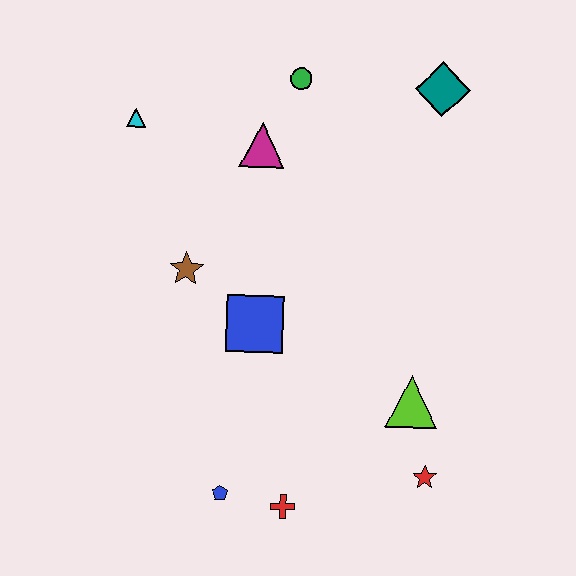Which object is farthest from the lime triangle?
The cyan triangle is farthest from the lime triangle.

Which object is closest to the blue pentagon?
The red cross is closest to the blue pentagon.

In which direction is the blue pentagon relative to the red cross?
The blue pentagon is to the left of the red cross.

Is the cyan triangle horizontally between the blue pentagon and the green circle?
No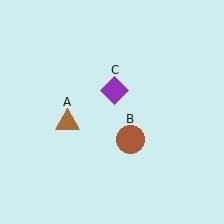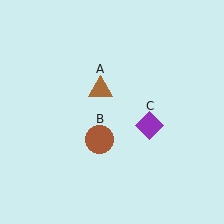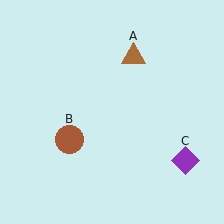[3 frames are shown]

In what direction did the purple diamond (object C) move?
The purple diamond (object C) moved down and to the right.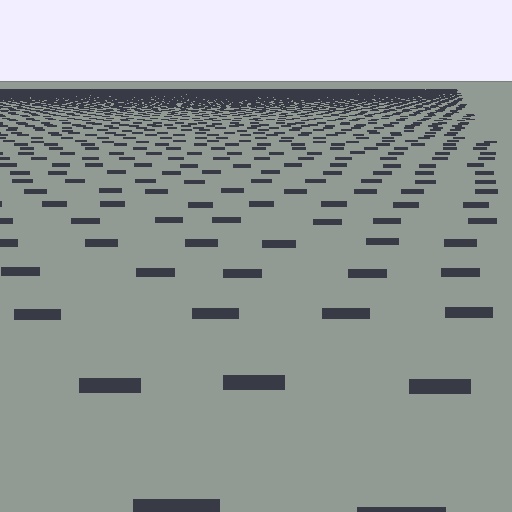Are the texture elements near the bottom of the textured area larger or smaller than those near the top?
Larger. Near the bottom, elements are closer to the viewer and appear at a bigger on-screen size.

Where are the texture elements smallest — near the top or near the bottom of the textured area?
Near the top.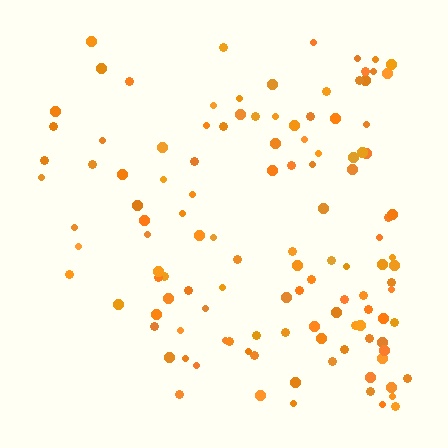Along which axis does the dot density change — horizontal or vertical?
Horizontal.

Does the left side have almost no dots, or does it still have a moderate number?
Still a moderate number, just noticeably fewer than the right.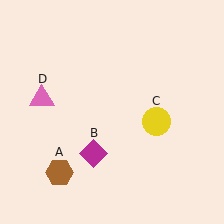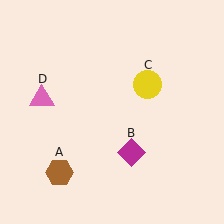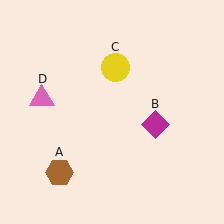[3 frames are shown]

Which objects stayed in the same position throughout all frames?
Brown hexagon (object A) and pink triangle (object D) remained stationary.